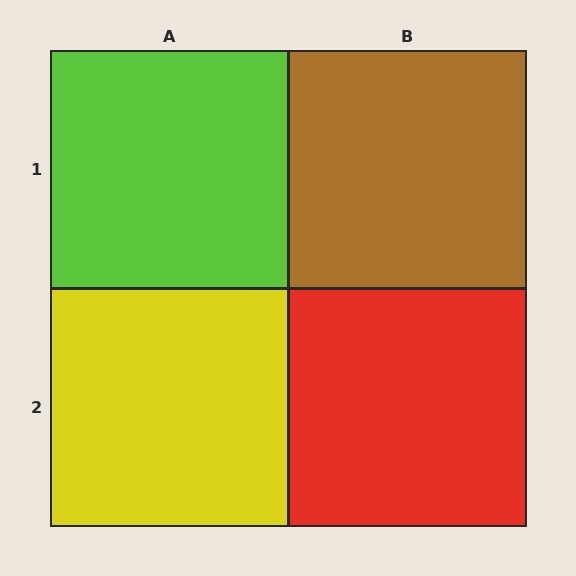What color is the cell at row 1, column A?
Lime.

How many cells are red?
1 cell is red.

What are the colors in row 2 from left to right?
Yellow, red.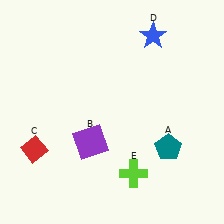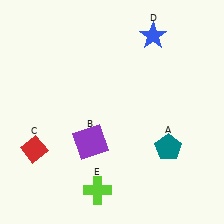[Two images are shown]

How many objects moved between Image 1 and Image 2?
1 object moved between the two images.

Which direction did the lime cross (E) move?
The lime cross (E) moved left.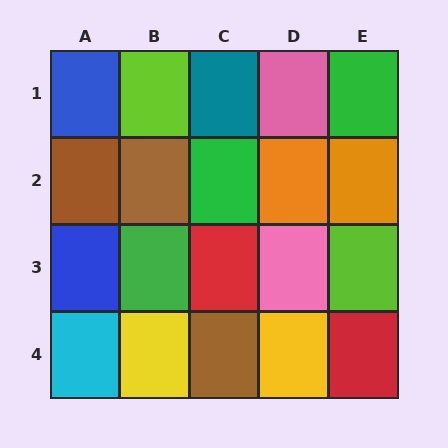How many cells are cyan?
1 cell is cyan.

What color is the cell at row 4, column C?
Brown.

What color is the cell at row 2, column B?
Brown.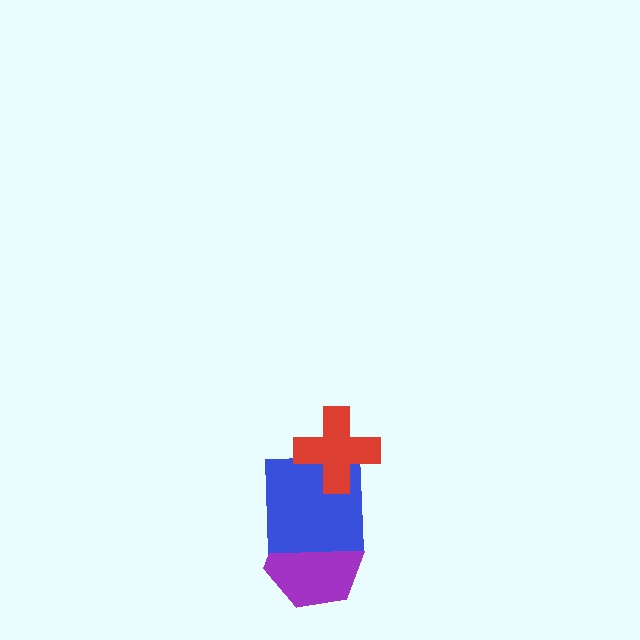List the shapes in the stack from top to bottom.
From top to bottom: the red cross, the blue square, the purple hexagon.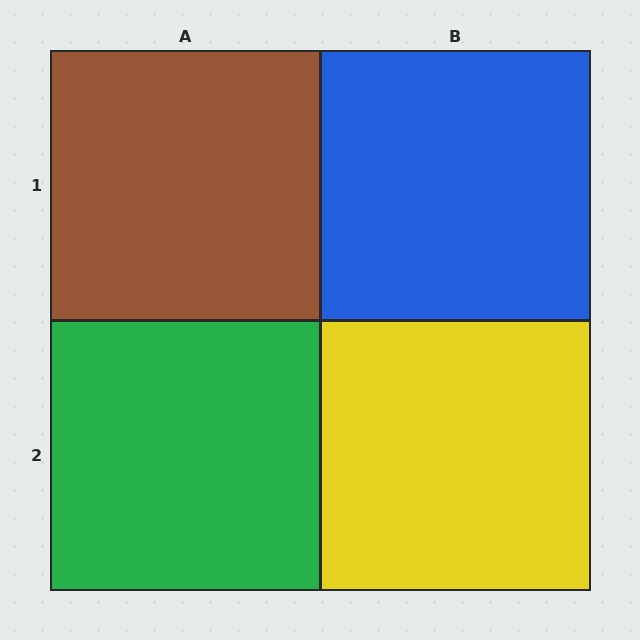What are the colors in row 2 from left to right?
Green, yellow.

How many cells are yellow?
1 cell is yellow.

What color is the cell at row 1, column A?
Brown.